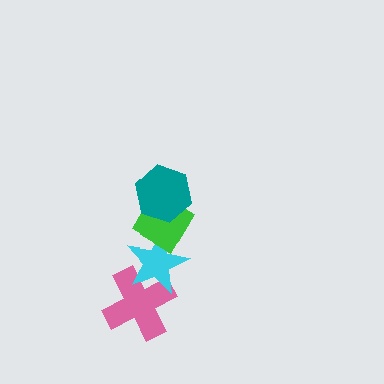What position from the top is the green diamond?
The green diamond is 2nd from the top.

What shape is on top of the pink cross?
The cyan star is on top of the pink cross.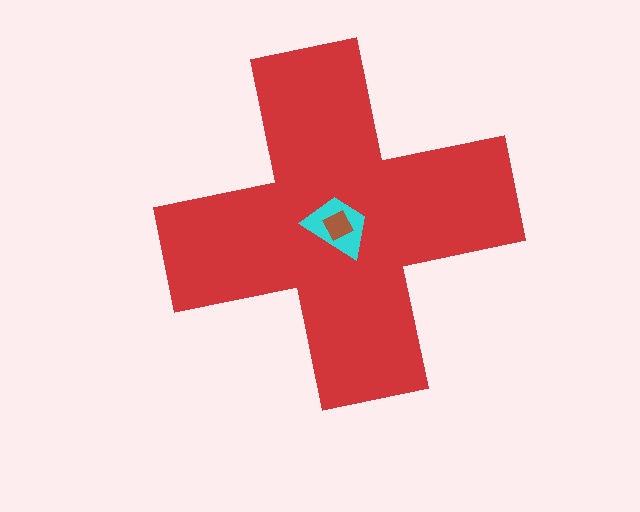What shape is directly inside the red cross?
The cyan trapezoid.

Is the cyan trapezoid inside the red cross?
Yes.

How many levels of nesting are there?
3.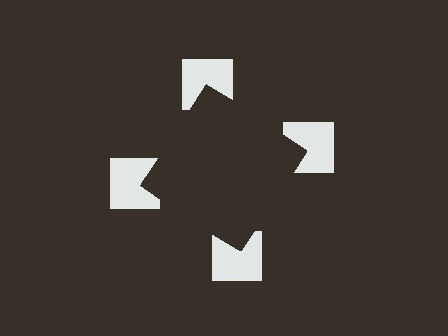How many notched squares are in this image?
There are 4 — one at each vertex of the illusory square.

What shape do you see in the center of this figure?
An illusory square — its edges are inferred from the aligned wedge cuts in the notched squares, not physically drawn.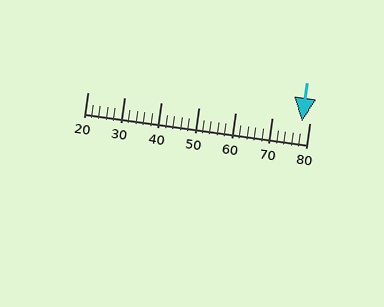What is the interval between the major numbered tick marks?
The major tick marks are spaced 10 units apart.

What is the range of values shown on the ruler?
The ruler shows values from 20 to 80.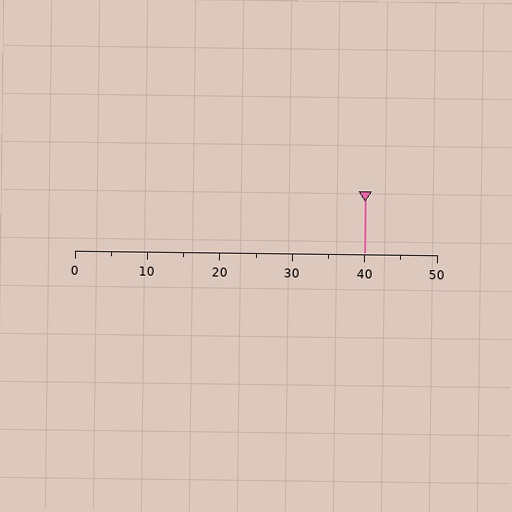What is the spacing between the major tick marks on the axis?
The major ticks are spaced 10 apart.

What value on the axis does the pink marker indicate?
The marker indicates approximately 40.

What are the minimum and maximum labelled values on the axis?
The axis runs from 0 to 50.